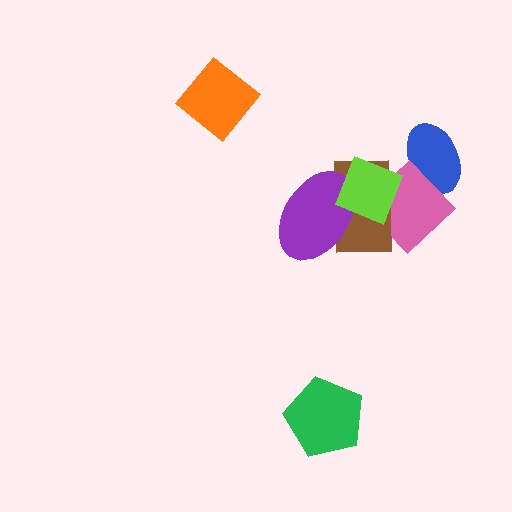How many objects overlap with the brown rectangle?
3 objects overlap with the brown rectangle.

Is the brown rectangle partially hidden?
Yes, it is partially covered by another shape.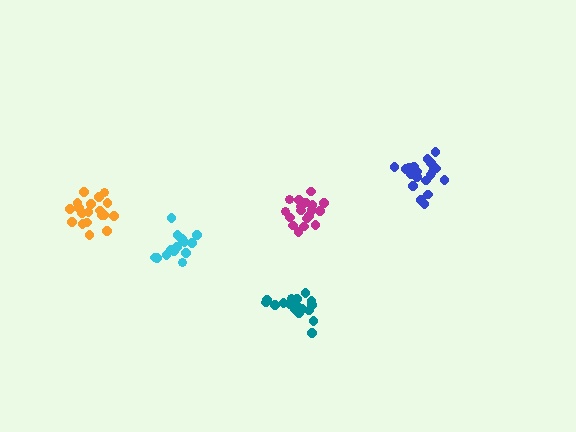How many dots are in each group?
Group 1: 14 dots, Group 2: 18 dots, Group 3: 19 dots, Group 4: 18 dots, Group 5: 20 dots (89 total).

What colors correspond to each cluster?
The clusters are colored: cyan, magenta, orange, teal, blue.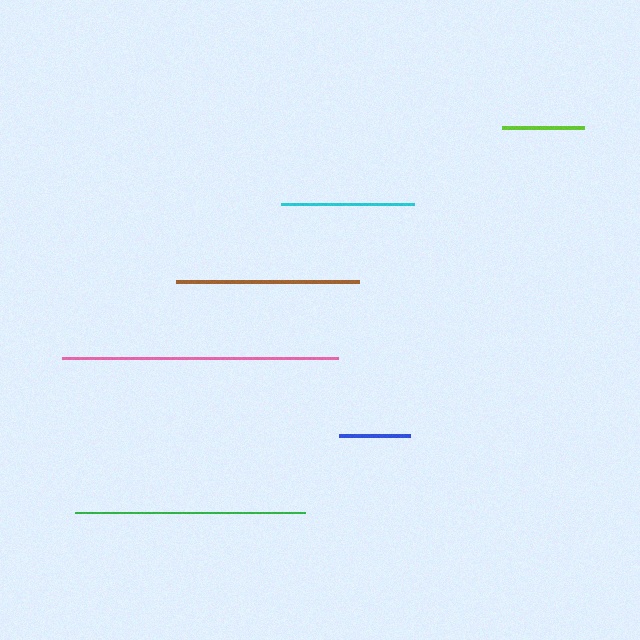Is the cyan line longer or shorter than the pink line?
The pink line is longer than the cyan line.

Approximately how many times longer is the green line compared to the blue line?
The green line is approximately 3.2 times the length of the blue line.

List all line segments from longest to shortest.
From longest to shortest: pink, green, brown, cyan, lime, blue.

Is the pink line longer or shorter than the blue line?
The pink line is longer than the blue line.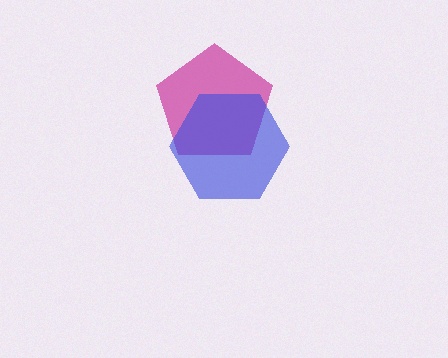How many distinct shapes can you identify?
There are 2 distinct shapes: a magenta pentagon, a blue hexagon.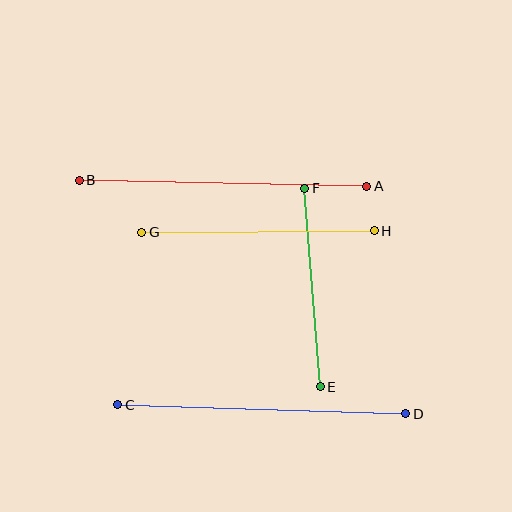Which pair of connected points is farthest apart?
Points C and D are farthest apart.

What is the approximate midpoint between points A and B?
The midpoint is at approximately (223, 183) pixels.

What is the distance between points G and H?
The distance is approximately 232 pixels.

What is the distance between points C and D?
The distance is approximately 288 pixels.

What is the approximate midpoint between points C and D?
The midpoint is at approximately (262, 409) pixels.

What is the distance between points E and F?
The distance is approximately 199 pixels.